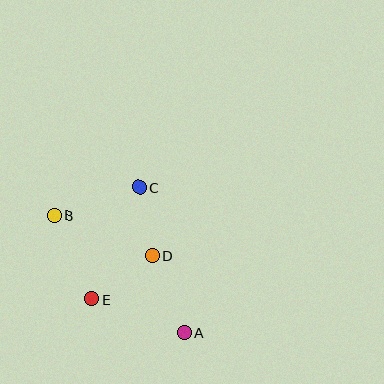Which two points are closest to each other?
Points C and D are closest to each other.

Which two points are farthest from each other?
Points A and B are farthest from each other.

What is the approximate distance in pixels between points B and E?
The distance between B and E is approximately 91 pixels.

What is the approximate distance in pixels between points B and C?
The distance between B and C is approximately 90 pixels.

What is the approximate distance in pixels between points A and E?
The distance between A and E is approximately 98 pixels.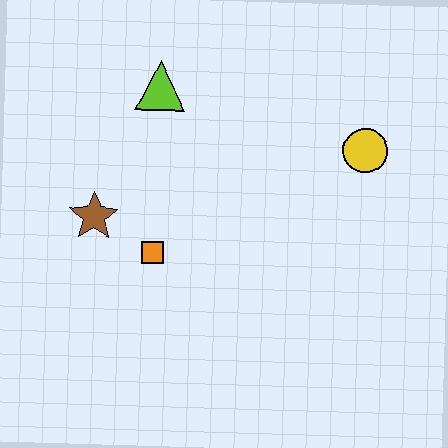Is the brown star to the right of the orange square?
No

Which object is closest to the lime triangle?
The brown star is closest to the lime triangle.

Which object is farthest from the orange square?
The yellow circle is farthest from the orange square.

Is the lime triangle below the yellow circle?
No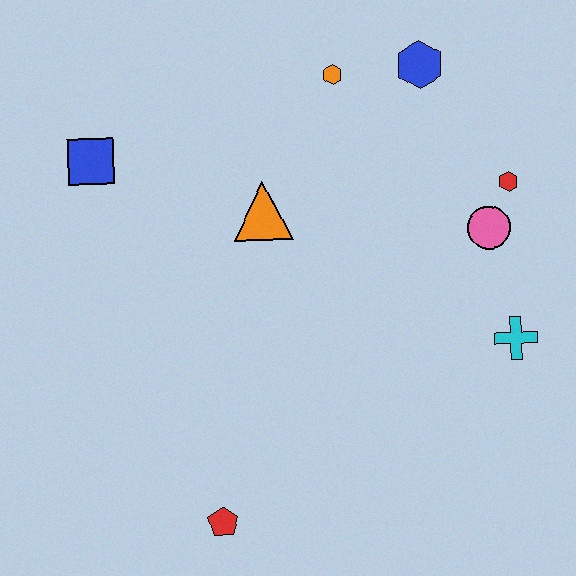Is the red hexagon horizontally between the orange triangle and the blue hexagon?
No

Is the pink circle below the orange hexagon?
Yes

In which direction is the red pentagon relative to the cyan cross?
The red pentagon is to the left of the cyan cross.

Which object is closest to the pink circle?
The red hexagon is closest to the pink circle.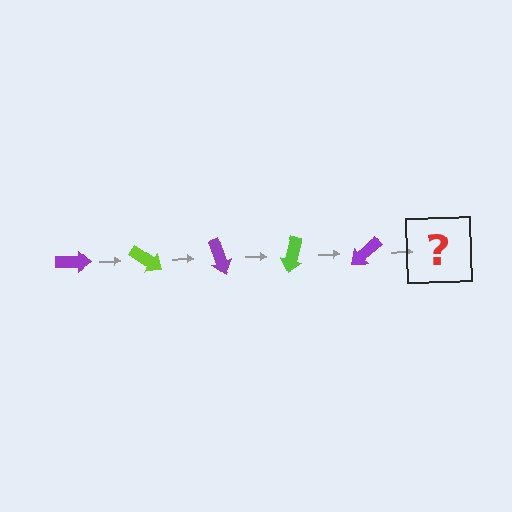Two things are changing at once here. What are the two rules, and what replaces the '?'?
The two rules are that it rotates 35 degrees each step and the color cycles through purple and lime. The '?' should be a lime arrow, rotated 175 degrees from the start.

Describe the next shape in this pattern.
It should be a lime arrow, rotated 175 degrees from the start.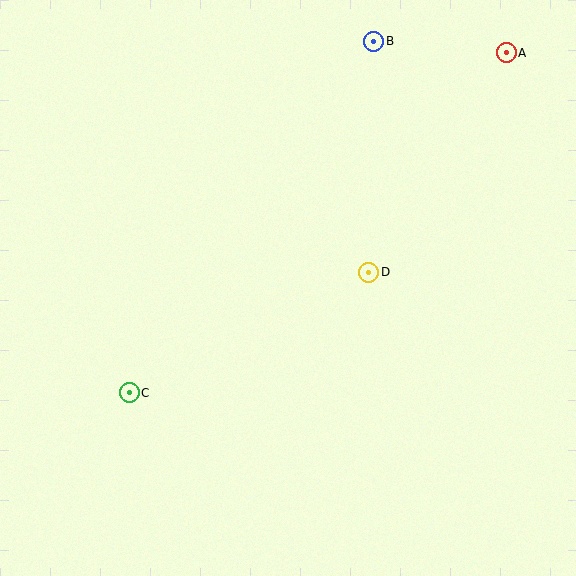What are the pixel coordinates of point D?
Point D is at (369, 272).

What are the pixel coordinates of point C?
Point C is at (129, 393).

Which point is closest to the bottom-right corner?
Point D is closest to the bottom-right corner.